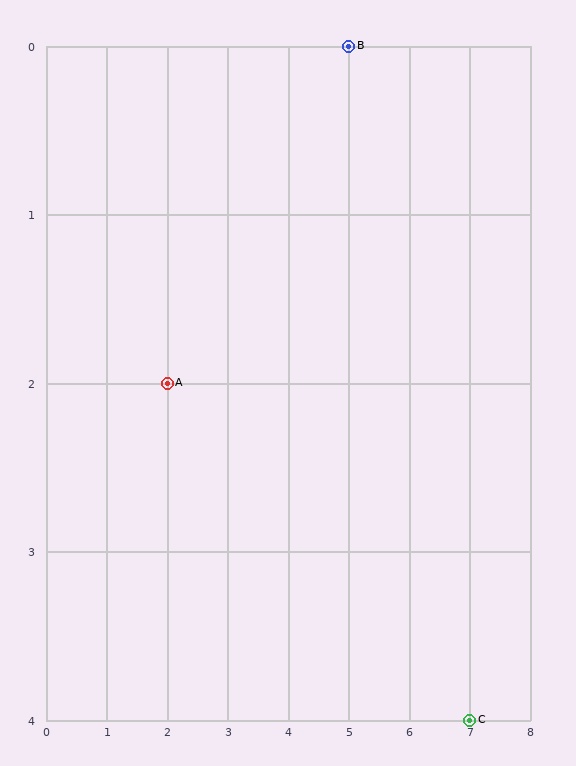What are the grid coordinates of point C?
Point C is at grid coordinates (7, 4).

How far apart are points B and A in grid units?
Points B and A are 3 columns and 2 rows apart (about 3.6 grid units diagonally).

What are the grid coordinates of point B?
Point B is at grid coordinates (5, 0).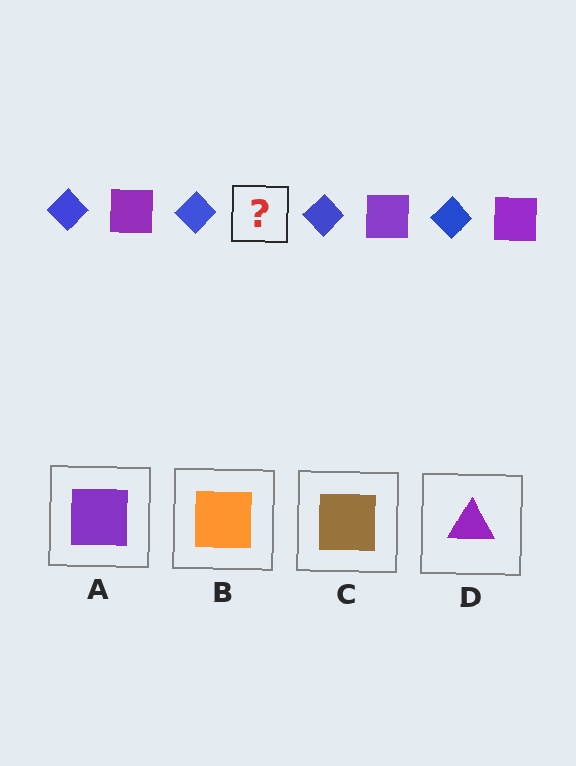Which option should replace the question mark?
Option A.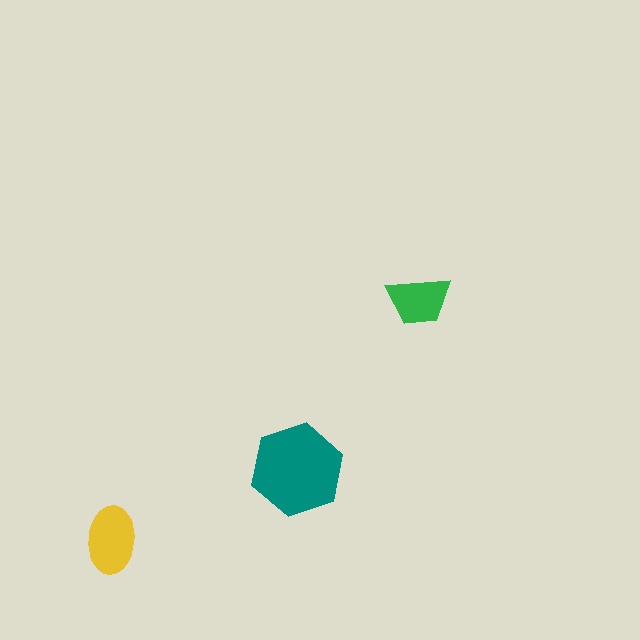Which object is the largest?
The teal hexagon.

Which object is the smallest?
The green trapezoid.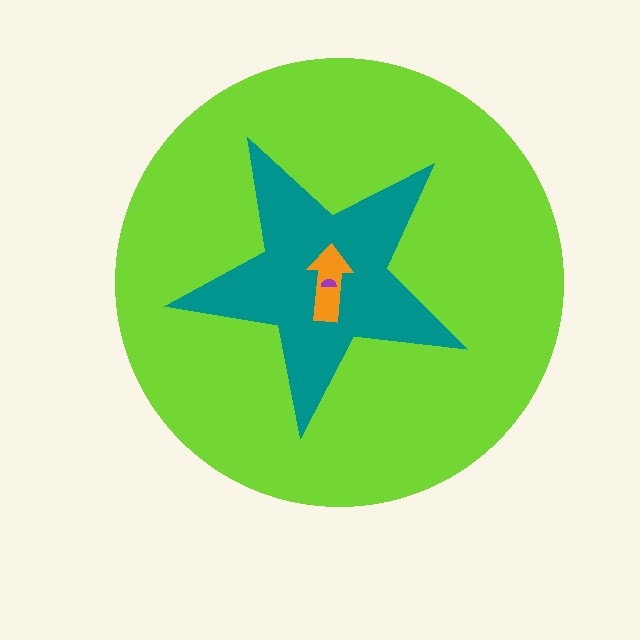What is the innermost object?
The purple semicircle.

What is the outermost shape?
The lime circle.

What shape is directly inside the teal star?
The orange arrow.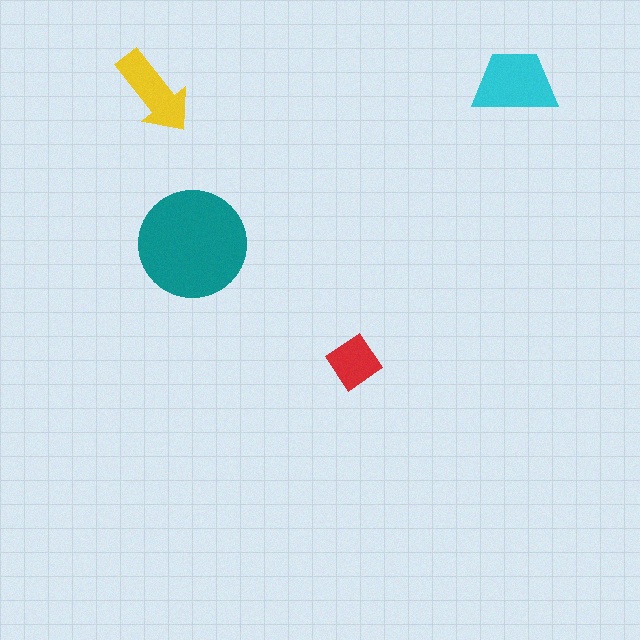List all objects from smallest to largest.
The red diamond, the yellow arrow, the cyan trapezoid, the teal circle.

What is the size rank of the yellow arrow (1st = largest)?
3rd.